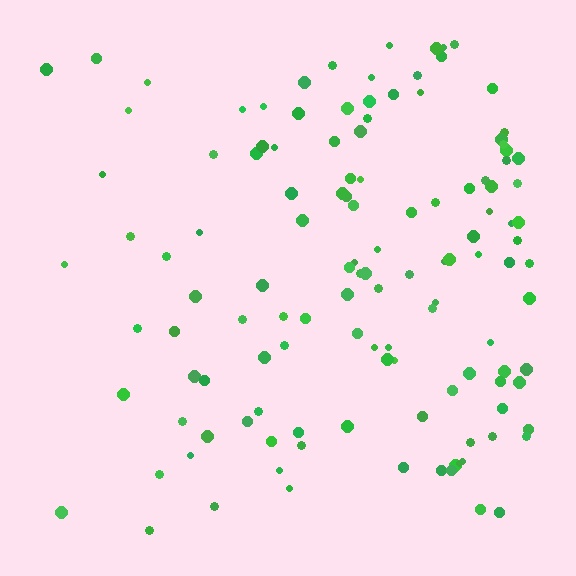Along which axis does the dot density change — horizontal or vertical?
Horizontal.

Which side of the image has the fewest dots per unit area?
The left.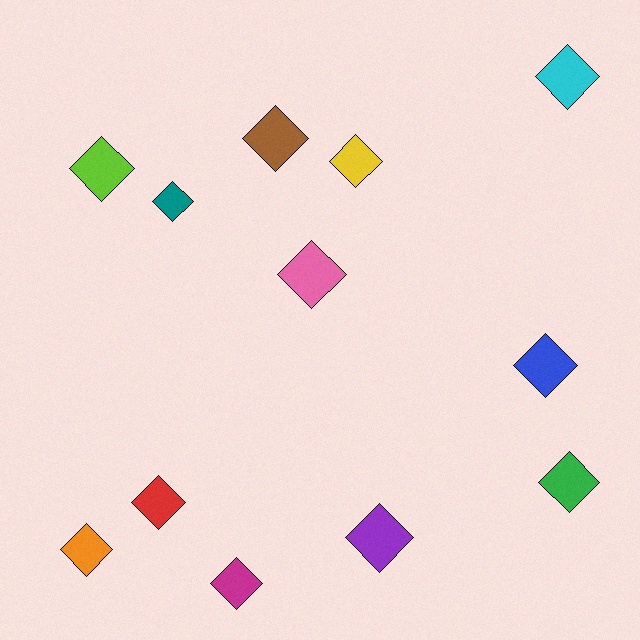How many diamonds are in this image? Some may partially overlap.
There are 12 diamonds.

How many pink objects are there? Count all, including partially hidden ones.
There is 1 pink object.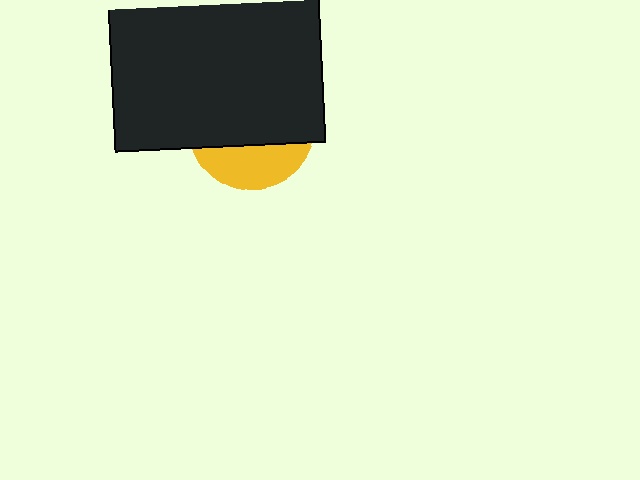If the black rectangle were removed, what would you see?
You would see the complete yellow circle.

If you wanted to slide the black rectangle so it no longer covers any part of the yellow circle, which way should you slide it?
Slide it up — that is the most direct way to separate the two shapes.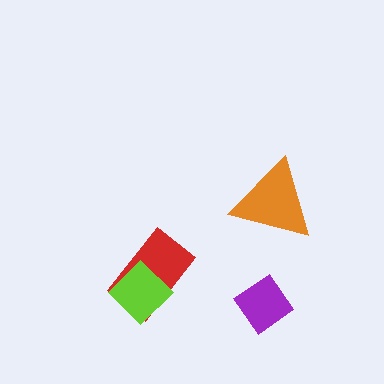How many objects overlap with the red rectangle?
1 object overlaps with the red rectangle.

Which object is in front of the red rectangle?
The lime diamond is in front of the red rectangle.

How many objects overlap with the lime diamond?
1 object overlaps with the lime diamond.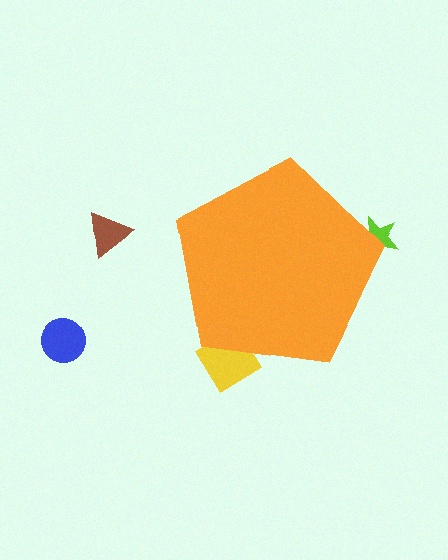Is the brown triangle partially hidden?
No, the brown triangle is fully visible.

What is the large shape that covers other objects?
An orange pentagon.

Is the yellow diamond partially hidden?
Yes, the yellow diamond is partially hidden behind the orange pentagon.